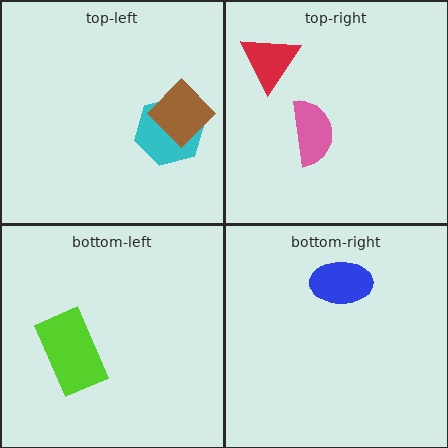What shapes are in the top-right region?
The red triangle, the pink semicircle.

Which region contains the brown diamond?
The top-left region.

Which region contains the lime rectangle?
The bottom-left region.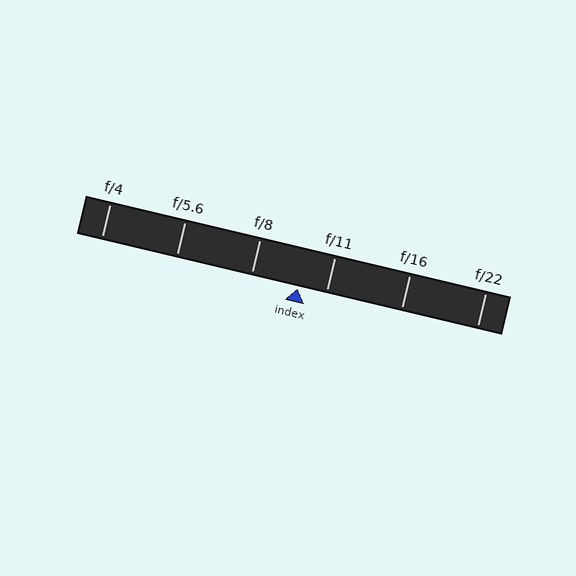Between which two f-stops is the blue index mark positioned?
The index mark is between f/8 and f/11.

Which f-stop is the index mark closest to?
The index mark is closest to f/11.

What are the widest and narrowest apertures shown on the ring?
The widest aperture shown is f/4 and the narrowest is f/22.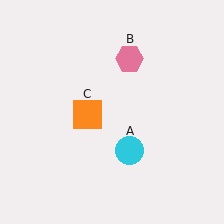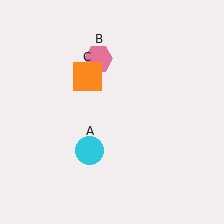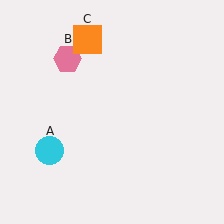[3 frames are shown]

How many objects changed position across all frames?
3 objects changed position: cyan circle (object A), pink hexagon (object B), orange square (object C).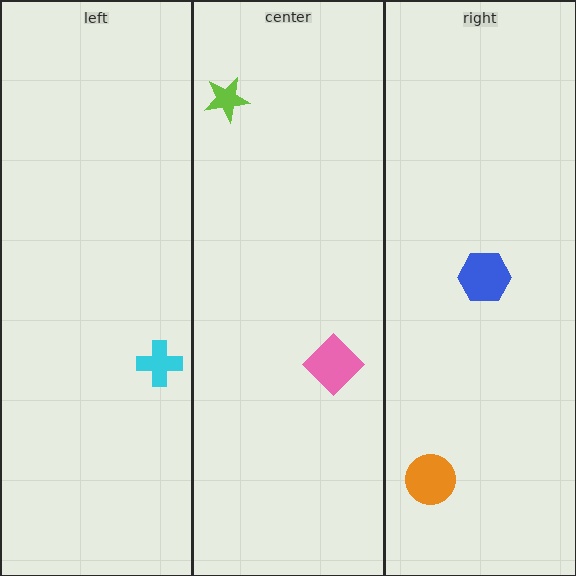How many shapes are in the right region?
2.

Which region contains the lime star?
The center region.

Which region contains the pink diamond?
The center region.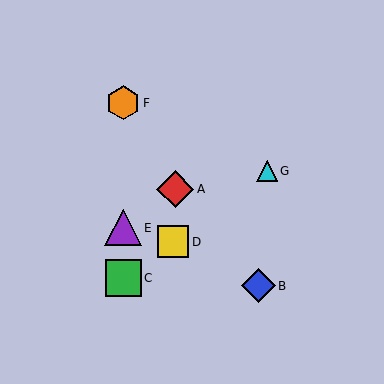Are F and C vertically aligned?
Yes, both are at x≈123.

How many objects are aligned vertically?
3 objects (C, E, F) are aligned vertically.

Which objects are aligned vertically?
Objects C, E, F are aligned vertically.